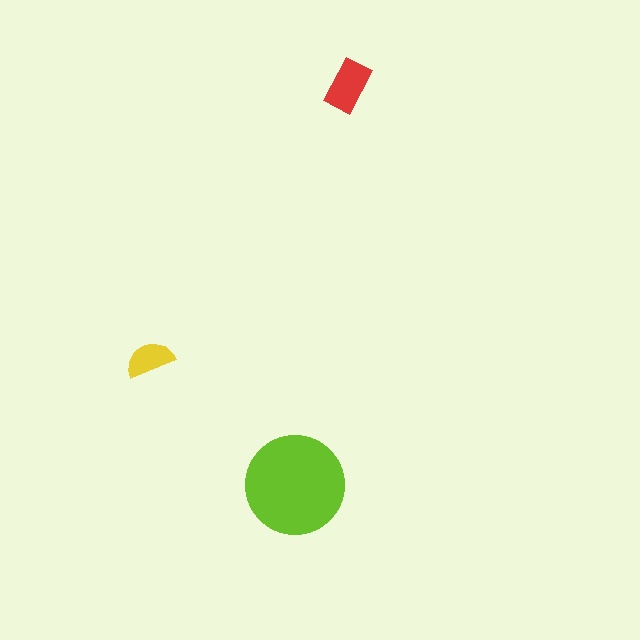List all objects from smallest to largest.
The yellow semicircle, the red rectangle, the lime circle.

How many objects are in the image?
There are 3 objects in the image.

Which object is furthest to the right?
The red rectangle is rightmost.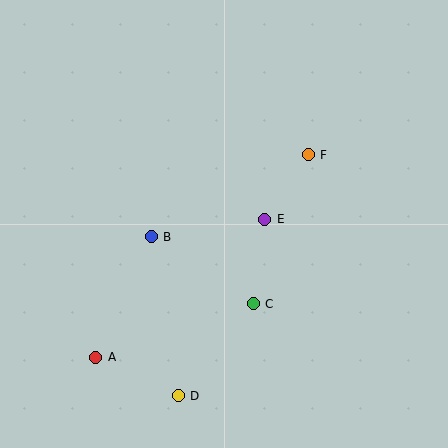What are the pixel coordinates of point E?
Point E is at (265, 219).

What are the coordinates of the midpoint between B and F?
The midpoint between B and F is at (230, 196).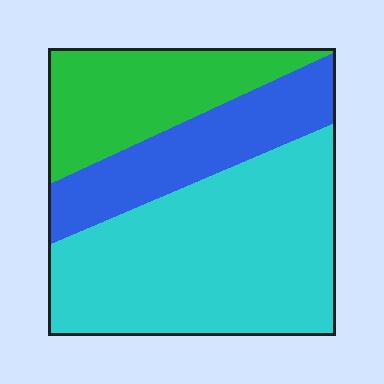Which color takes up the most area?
Cyan, at roughly 55%.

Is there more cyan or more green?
Cyan.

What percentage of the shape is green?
Green takes up about one quarter (1/4) of the shape.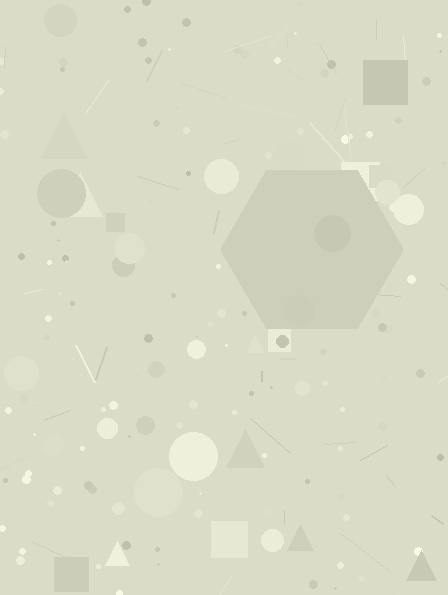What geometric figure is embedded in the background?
A hexagon is embedded in the background.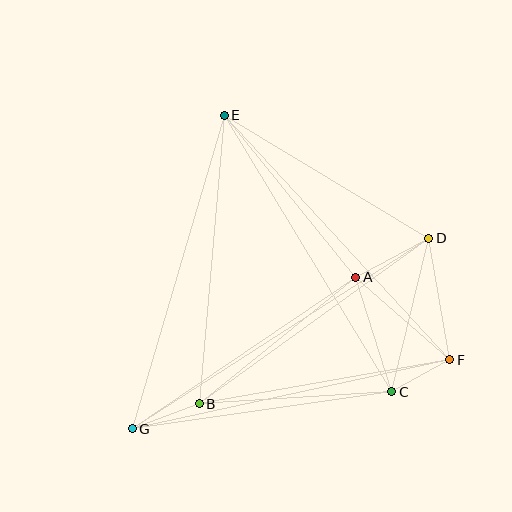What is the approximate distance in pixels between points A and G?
The distance between A and G is approximately 270 pixels.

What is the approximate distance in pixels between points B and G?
The distance between B and G is approximately 72 pixels.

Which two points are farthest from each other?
Points D and G are farthest from each other.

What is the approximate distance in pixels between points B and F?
The distance between B and F is approximately 254 pixels.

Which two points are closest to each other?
Points C and F are closest to each other.